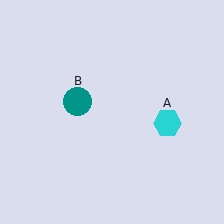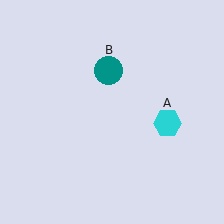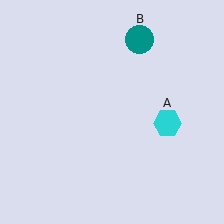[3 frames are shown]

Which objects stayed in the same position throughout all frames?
Cyan hexagon (object A) remained stationary.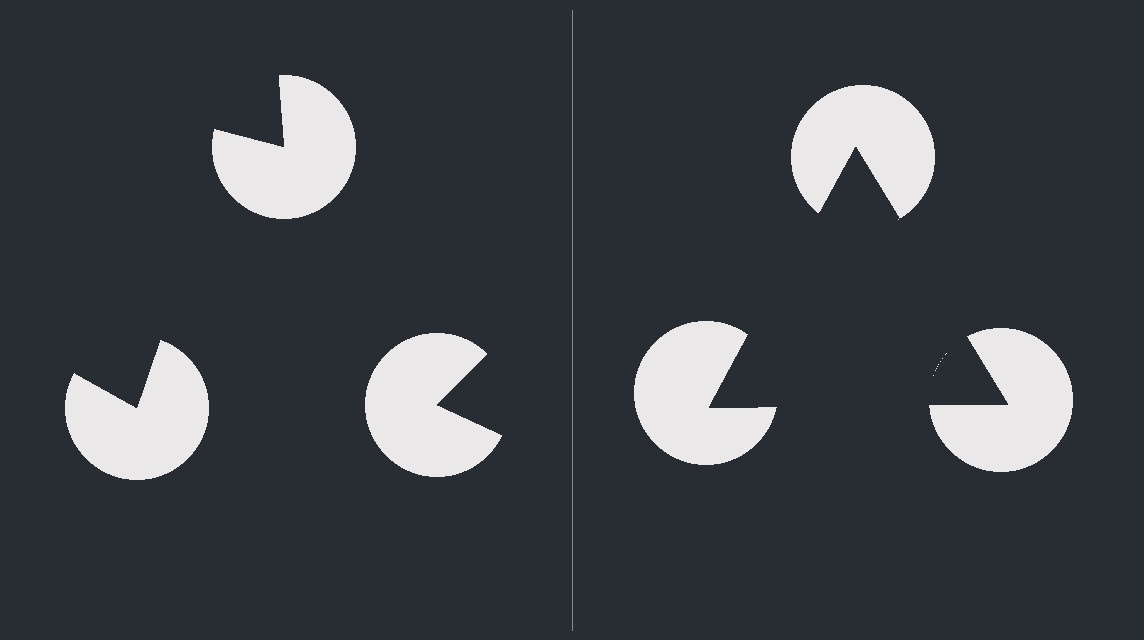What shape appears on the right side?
An illusory triangle.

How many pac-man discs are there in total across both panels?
6 — 3 on each side.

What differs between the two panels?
The pac-man discs are positioned identically on both sides; only the wedge orientations differ. On the right they align to a triangle; on the left they are misaligned.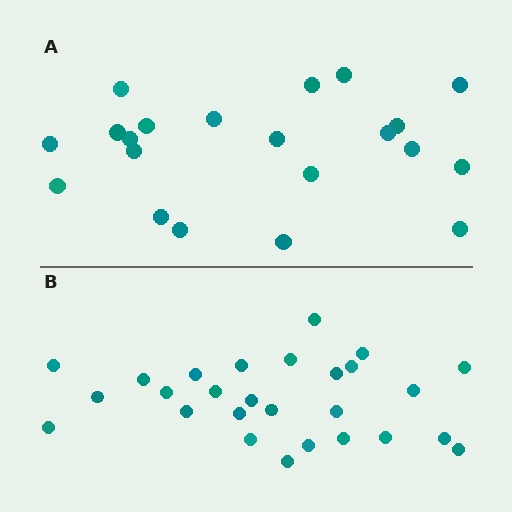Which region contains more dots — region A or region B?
Region B (the bottom region) has more dots.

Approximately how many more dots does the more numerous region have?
Region B has about 6 more dots than region A.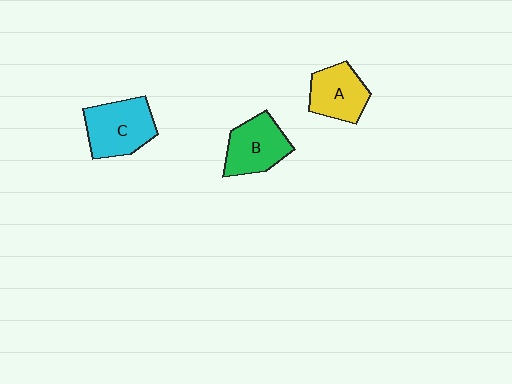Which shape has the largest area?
Shape C (cyan).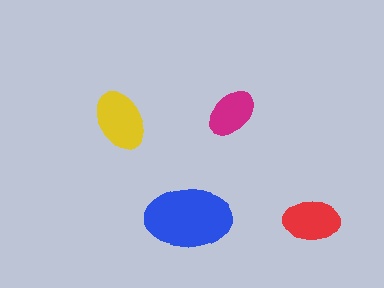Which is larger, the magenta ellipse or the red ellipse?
The red one.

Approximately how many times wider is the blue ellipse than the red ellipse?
About 1.5 times wider.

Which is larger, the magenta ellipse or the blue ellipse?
The blue one.